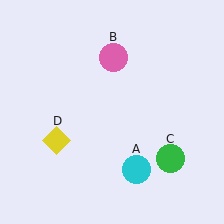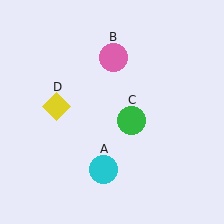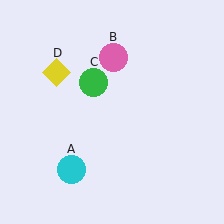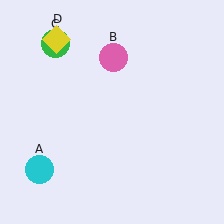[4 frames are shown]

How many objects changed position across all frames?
3 objects changed position: cyan circle (object A), green circle (object C), yellow diamond (object D).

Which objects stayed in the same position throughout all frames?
Pink circle (object B) remained stationary.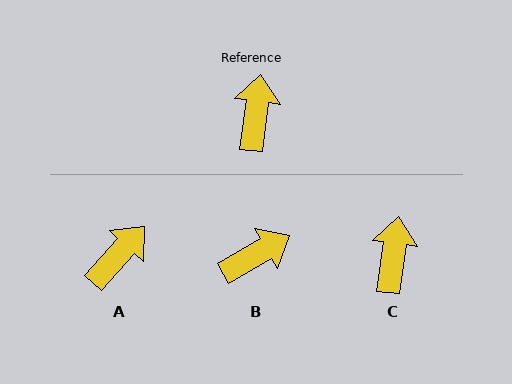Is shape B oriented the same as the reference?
No, it is off by about 53 degrees.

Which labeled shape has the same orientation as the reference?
C.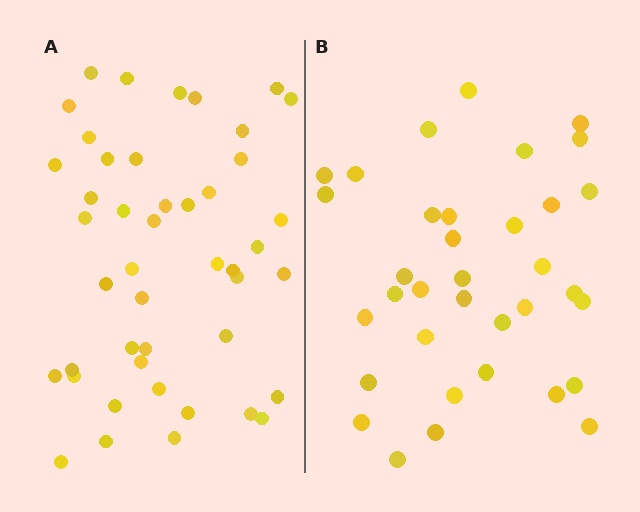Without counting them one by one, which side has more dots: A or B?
Region A (the left region) has more dots.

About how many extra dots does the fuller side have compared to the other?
Region A has roughly 10 or so more dots than region B.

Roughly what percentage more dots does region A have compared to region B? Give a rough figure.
About 30% more.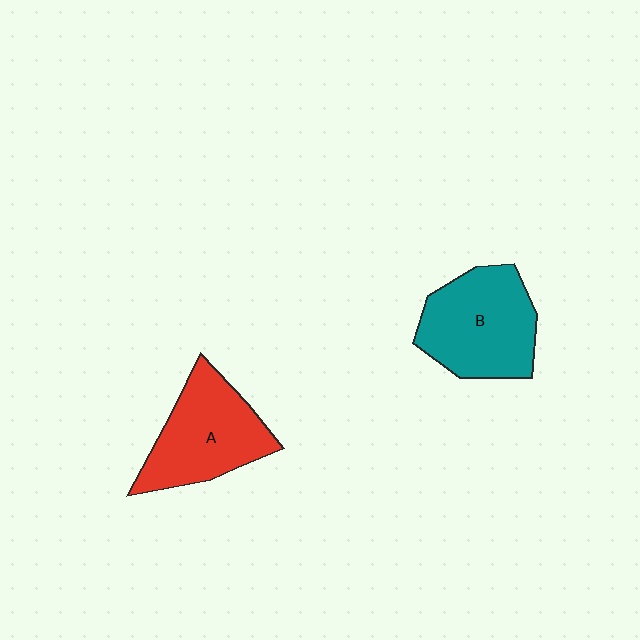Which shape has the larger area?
Shape B (teal).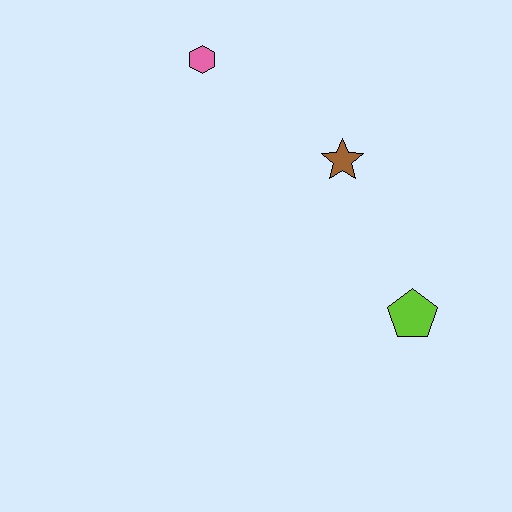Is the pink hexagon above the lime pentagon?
Yes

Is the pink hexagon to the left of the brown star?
Yes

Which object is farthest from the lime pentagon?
The pink hexagon is farthest from the lime pentagon.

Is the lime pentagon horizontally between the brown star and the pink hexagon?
No